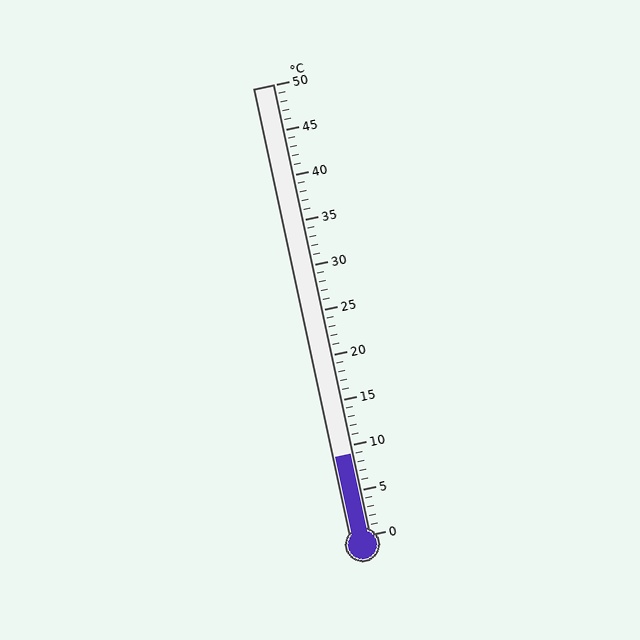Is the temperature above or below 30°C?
The temperature is below 30°C.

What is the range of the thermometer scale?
The thermometer scale ranges from 0°C to 50°C.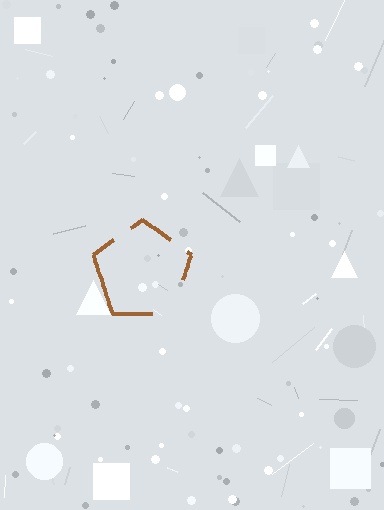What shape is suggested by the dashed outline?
The dashed outline suggests a pentagon.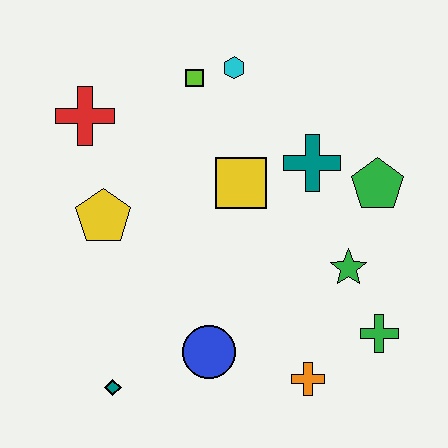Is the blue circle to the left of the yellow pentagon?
No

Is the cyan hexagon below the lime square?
No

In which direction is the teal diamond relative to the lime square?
The teal diamond is below the lime square.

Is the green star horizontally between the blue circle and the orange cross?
No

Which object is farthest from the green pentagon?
The teal diamond is farthest from the green pentagon.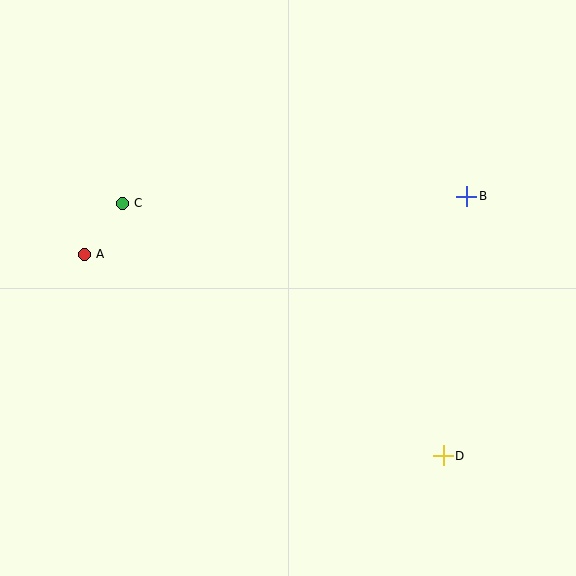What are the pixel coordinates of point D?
Point D is at (443, 456).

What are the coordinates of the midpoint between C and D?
The midpoint between C and D is at (283, 330).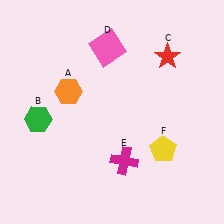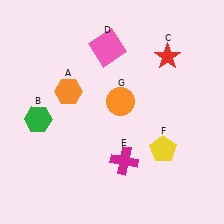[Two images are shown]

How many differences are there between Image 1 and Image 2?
There is 1 difference between the two images.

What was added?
An orange circle (G) was added in Image 2.